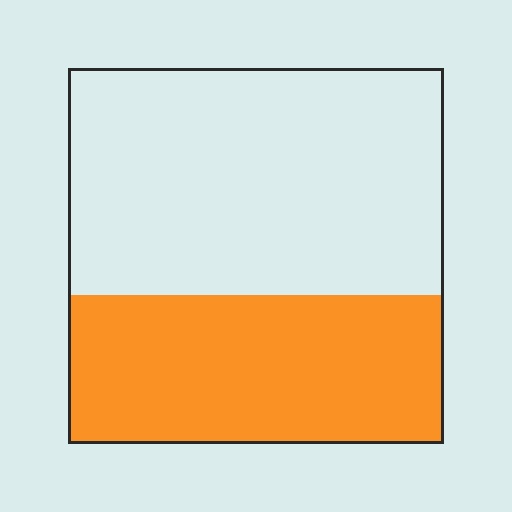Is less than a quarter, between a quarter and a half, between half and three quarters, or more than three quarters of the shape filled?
Between a quarter and a half.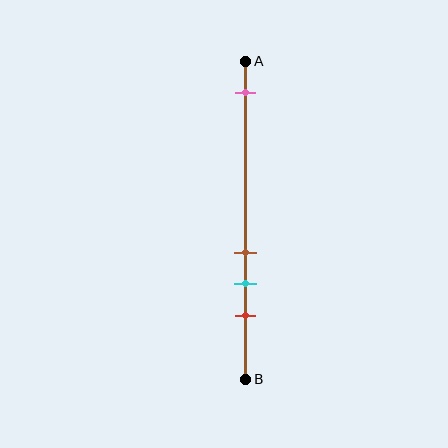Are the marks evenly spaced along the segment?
No, the marks are not evenly spaced.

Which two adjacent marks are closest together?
The brown and cyan marks are the closest adjacent pair.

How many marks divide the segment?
There are 4 marks dividing the segment.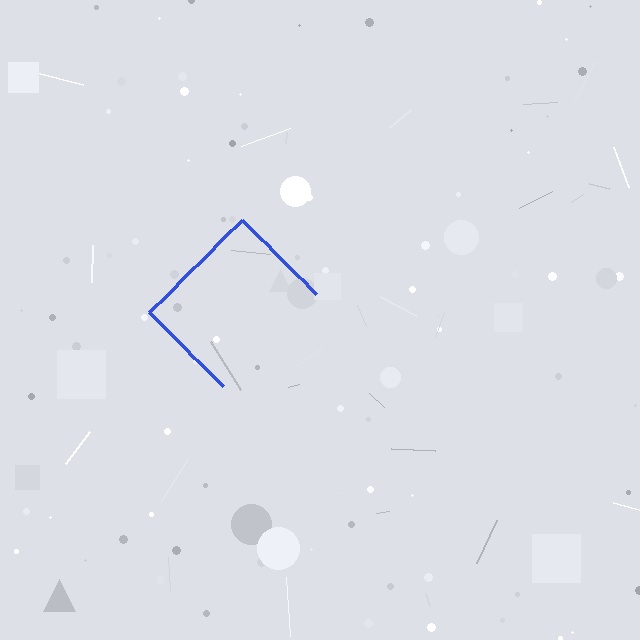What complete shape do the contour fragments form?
The contour fragments form a diamond.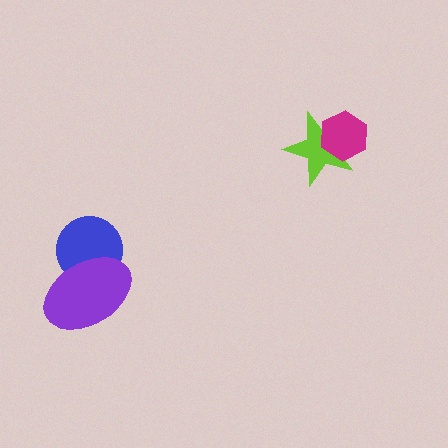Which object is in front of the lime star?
The magenta hexagon is in front of the lime star.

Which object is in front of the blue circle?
The purple ellipse is in front of the blue circle.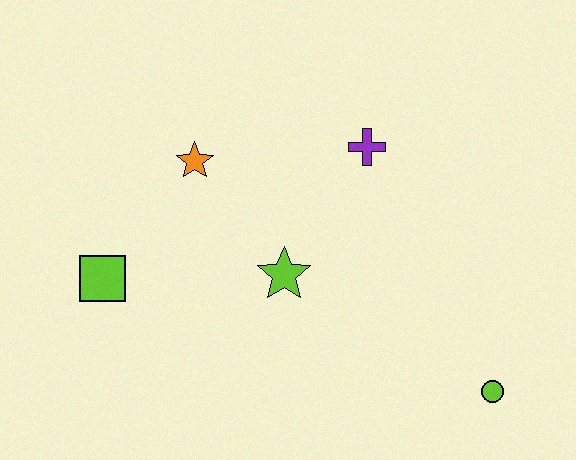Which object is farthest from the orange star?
The lime circle is farthest from the orange star.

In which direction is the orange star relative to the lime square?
The orange star is above the lime square.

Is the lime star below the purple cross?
Yes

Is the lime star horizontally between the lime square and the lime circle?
Yes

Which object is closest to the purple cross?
The lime star is closest to the purple cross.